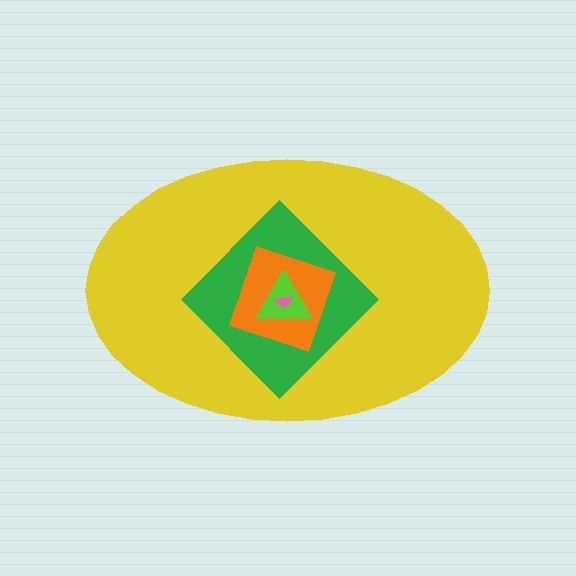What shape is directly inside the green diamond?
The orange square.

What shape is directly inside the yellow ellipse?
The green diamond.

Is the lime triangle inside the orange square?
Yes.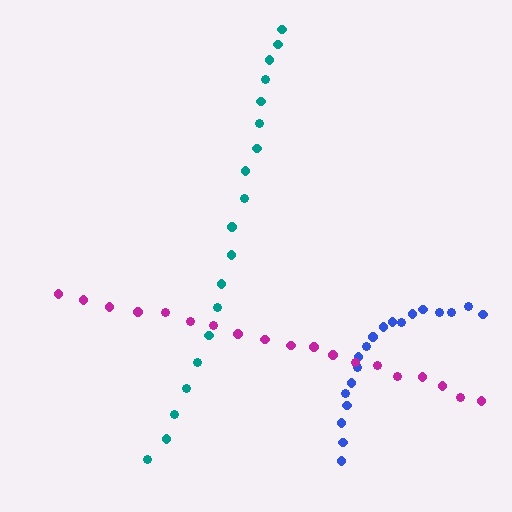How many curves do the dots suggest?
There are 3 distinct paths.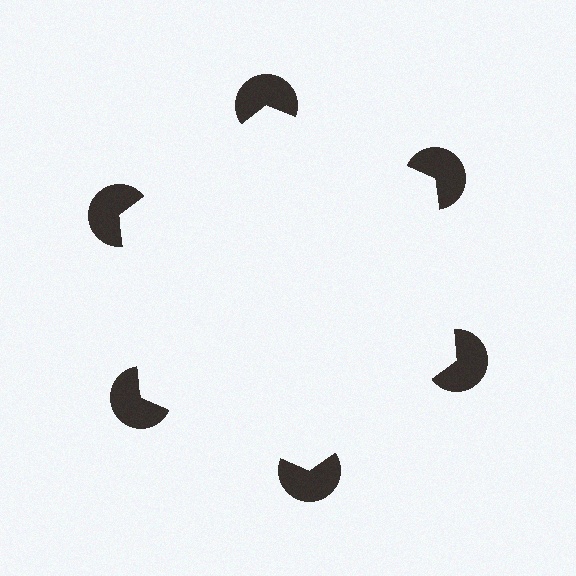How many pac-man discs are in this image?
There are 6 — one at each vertex of the illusory hexagon.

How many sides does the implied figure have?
6 sides.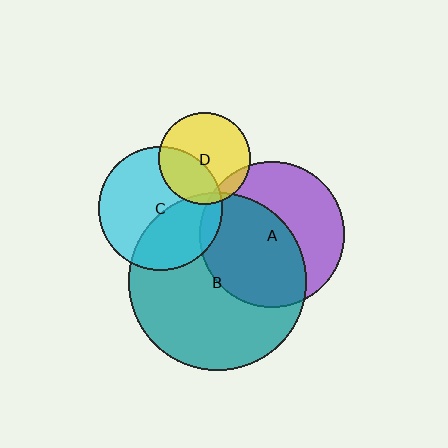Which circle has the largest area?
Circle B (teal).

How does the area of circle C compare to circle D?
Approximately 1.8 times.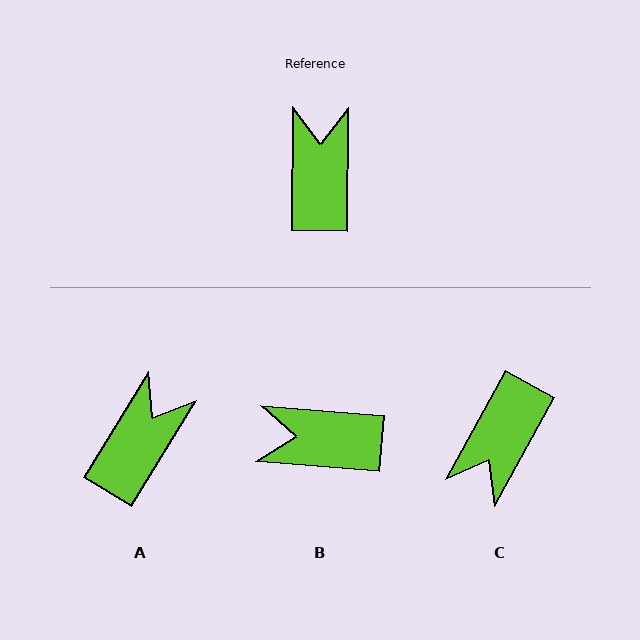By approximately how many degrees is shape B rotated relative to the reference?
Approximately 86 degrees counter-clockwise.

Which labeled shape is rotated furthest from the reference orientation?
C, about 152 degrees away.